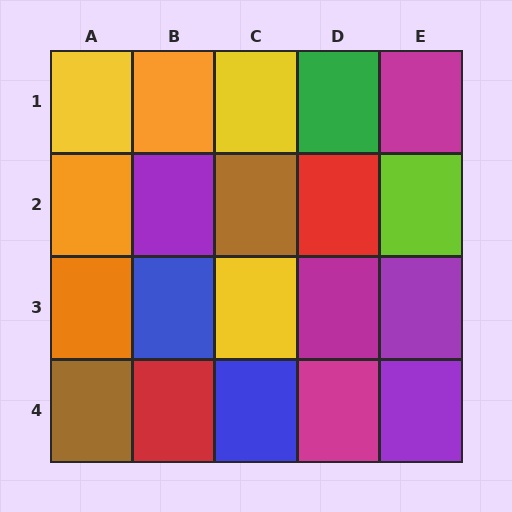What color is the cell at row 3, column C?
Yellow.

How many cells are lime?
1 cell is lime.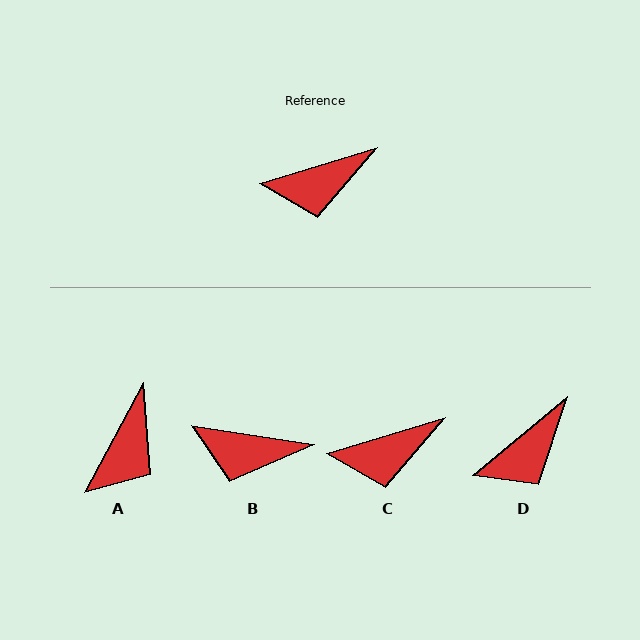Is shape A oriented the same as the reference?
No, it is off by about 45 degrees.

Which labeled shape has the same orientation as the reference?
C.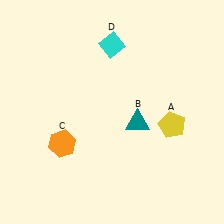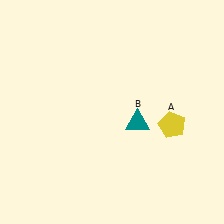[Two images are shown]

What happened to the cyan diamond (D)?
The cyan diamond (D) was removed in Image 2. It was in the top-left area of Image 1.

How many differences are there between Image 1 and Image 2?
There are 2 differences between the two images.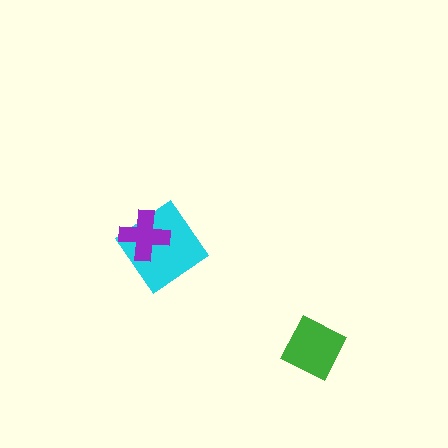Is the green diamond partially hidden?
No, no other shape covers it.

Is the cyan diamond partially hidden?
Yes, it is partially covered by another shape.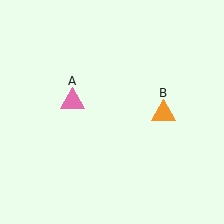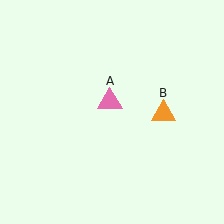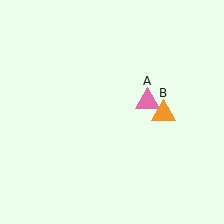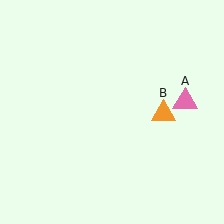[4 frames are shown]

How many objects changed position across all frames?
1 object changed position: pink triangle (object A).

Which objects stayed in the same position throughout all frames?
Orange triangle (object B) remained stationary.